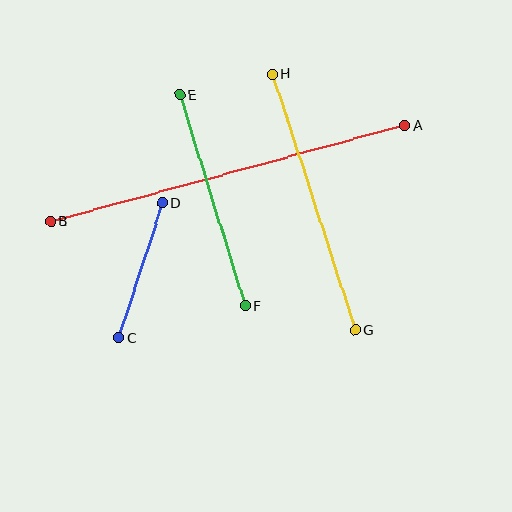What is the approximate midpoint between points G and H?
The midpoint is at approximately (314, 202) pixels.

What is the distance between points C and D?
The distance is approximately 141 pixels.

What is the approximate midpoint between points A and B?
The midpoint is at approximately (228, 174) pixels.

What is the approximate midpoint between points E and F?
The midpoint is at approximately (212, 200) pixels.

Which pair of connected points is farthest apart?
Points A and B are farthest apart.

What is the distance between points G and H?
The distance is approximately 269 pixels.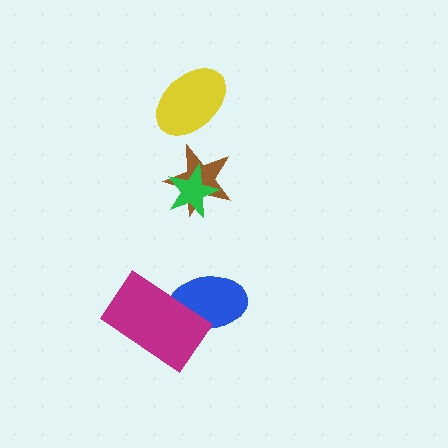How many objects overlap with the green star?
1 object overlaps with the green star.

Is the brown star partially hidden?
Yes, it is partially covered by another shape.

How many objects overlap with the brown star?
1 object overlaps with the brown star.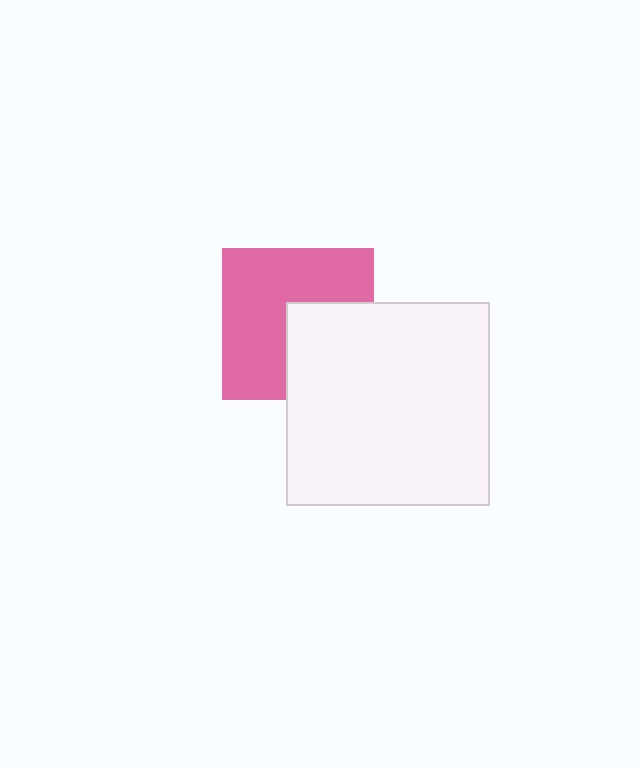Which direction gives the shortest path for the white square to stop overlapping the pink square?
Moving toward the lower-right gives the shortest separation.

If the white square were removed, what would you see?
You would see the complete pink square.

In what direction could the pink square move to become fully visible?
The pink square could move toward the upper-left. That would shift it out from behind the white square entirely.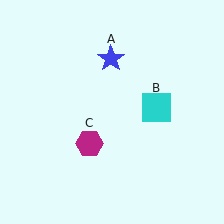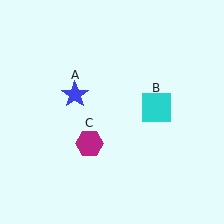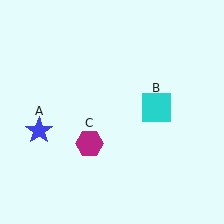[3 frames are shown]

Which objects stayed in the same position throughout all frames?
Cyan square (object B) and magenta hexagon (object C) remained stationary.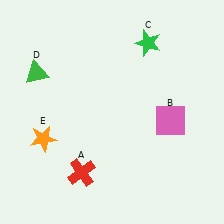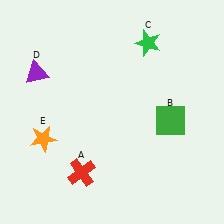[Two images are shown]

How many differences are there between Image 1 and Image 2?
There are 2 differences between the two images.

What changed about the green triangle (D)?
In Image 1, D is green. In Image 2, it changed to purple.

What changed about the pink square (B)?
In Image 1, B is pink. In Image 2, it changed to green.